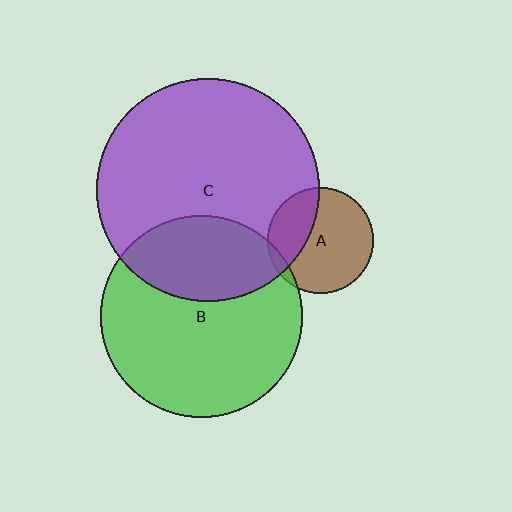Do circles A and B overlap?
Yes.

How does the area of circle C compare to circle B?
Approximately 1.2 times.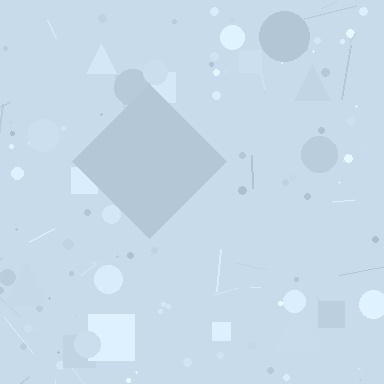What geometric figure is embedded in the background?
A diamond is embedded in the background.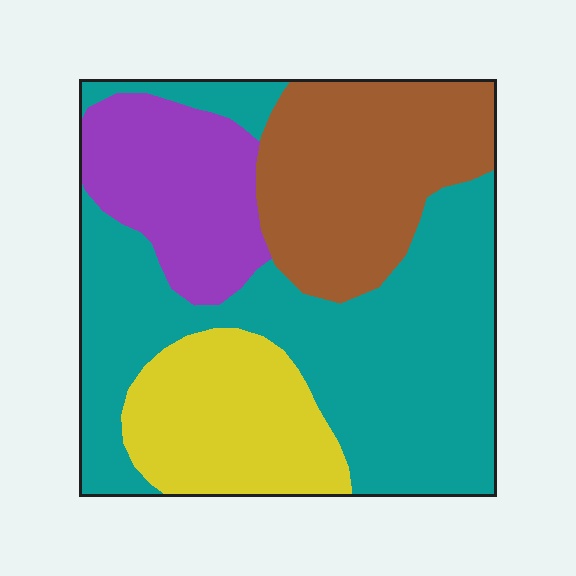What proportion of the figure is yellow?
Yellow covers about 15% of the figure.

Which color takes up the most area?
Teal, at roughly 45%.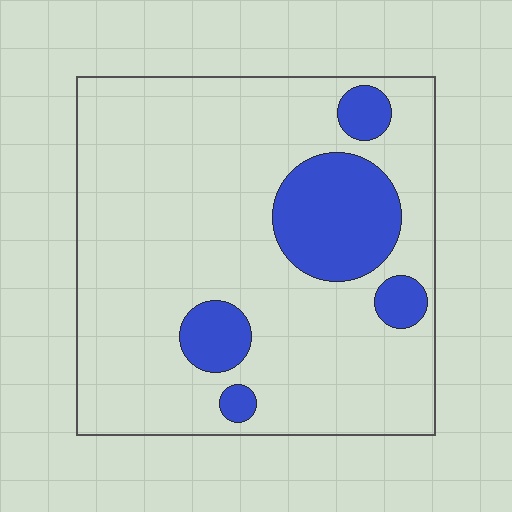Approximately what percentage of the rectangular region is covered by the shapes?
Approximately 20%.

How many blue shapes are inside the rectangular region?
5.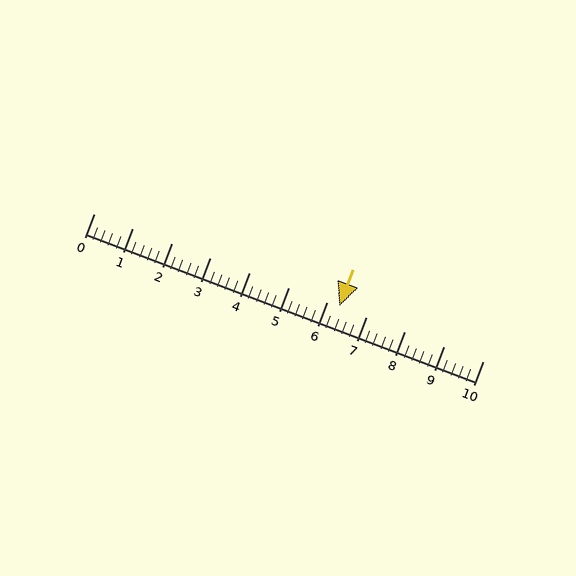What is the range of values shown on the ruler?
The ruler shows values from 0 to 10.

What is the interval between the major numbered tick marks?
The major tick marks are spaced 1 units apart.